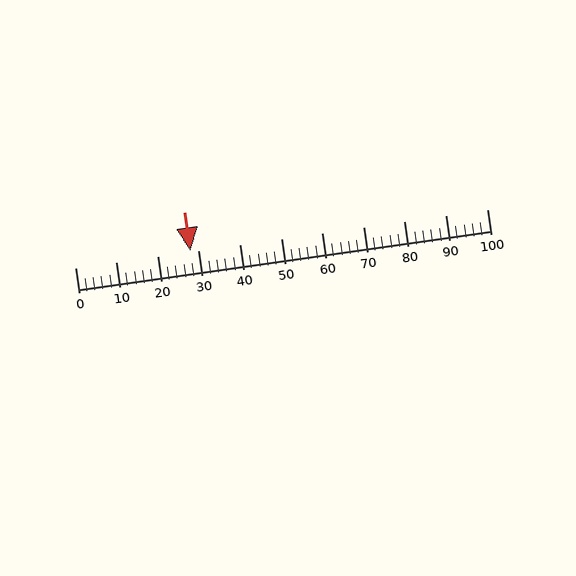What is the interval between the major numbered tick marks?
The major tick marks are spaced 10 units apart.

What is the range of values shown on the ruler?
The ruler shows values from 0 to 100.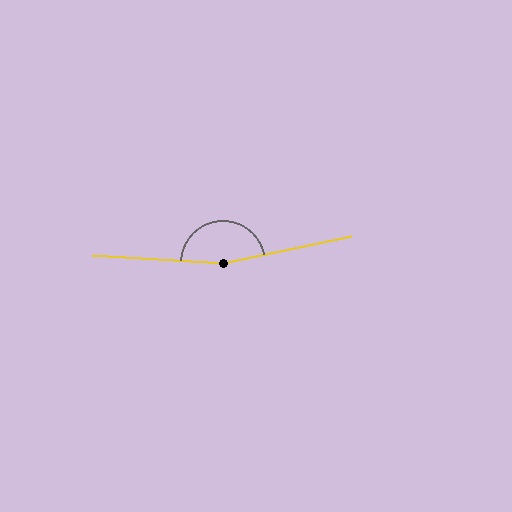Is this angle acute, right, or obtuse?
It is obtuse.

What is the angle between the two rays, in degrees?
Approximately 165 degrees.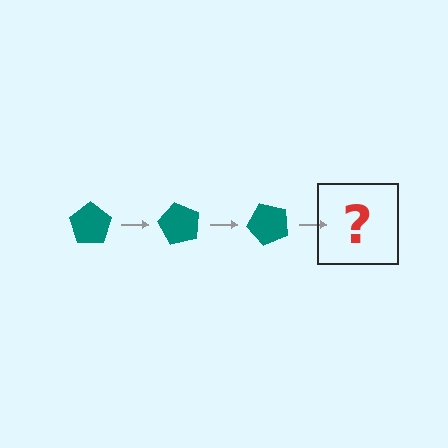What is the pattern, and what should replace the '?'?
The pattern is that the pentagon rotates 60 degrees each step. The '?' should be a teal pentagon rotated 180 degrees.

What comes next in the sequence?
The next element should be a teal pentagon rotated 180 degrees.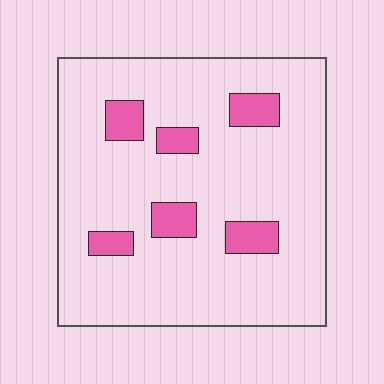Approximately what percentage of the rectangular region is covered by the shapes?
Approximately 10%.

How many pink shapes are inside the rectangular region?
6.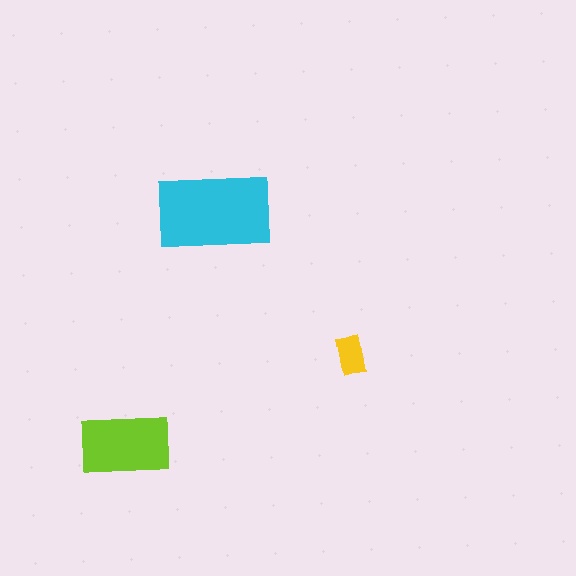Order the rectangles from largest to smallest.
the cyan one, the lime one, the yellow one.